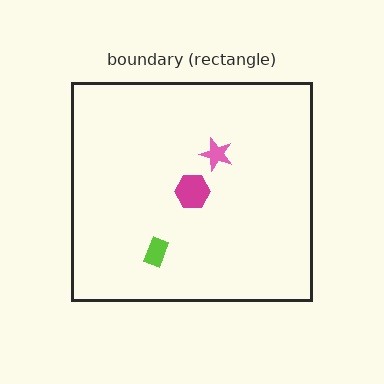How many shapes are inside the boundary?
3 inside, 0 outside.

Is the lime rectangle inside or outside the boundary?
Inside.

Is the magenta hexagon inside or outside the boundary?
Inside.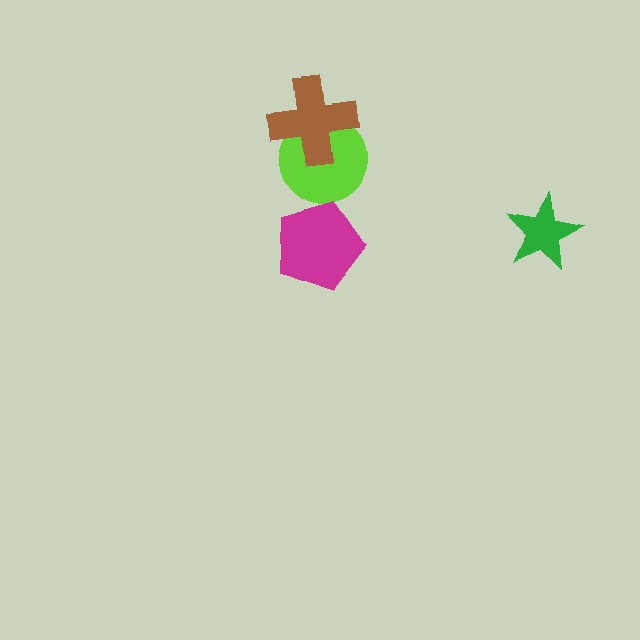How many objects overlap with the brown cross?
1 object overlaps with the brown cross.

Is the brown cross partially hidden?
No, no other shape covers it.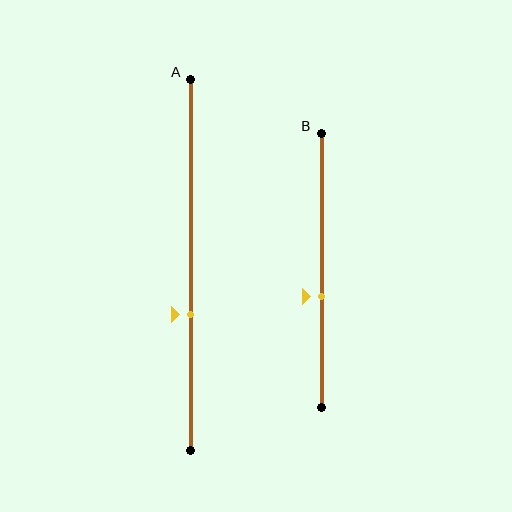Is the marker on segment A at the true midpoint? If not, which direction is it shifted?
No, the marker on segment A is shifted downward by about 13% of the segment length.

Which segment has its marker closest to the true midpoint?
Segment B has its marker closest to the true midpoint.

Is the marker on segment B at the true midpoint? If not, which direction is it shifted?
No, the marker on segment B is shifted downward by about 10% of the segment length.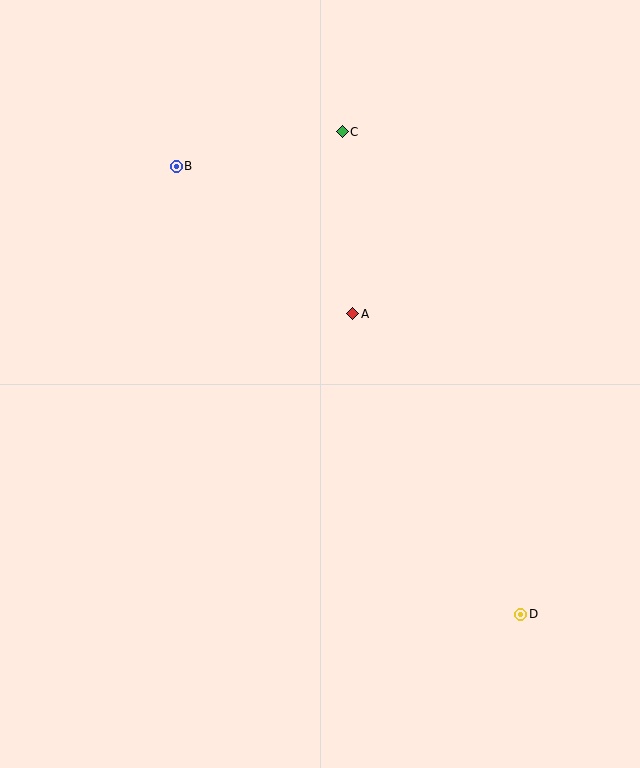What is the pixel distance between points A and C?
The distance between A and C is 182 pixels.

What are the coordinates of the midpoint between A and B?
The midpoint between A and B is at (265, 240).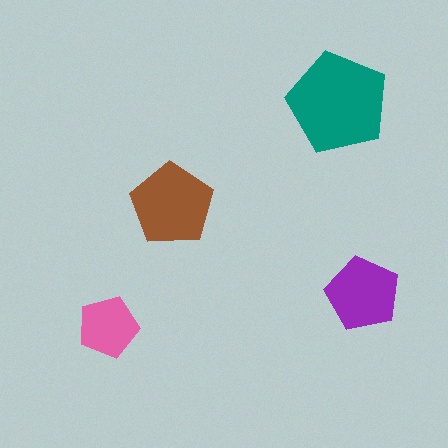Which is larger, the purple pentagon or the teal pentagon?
The teal one.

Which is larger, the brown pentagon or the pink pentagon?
The brown one.